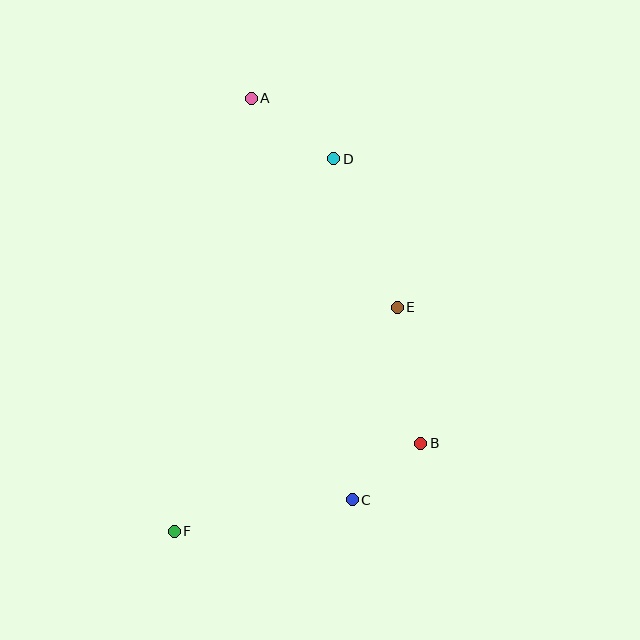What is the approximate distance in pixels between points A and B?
The distance between A and B is approximately 384 pixels.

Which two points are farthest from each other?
Points A and F are farthest from each other.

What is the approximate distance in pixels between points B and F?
The distance between B and F is approximately 262 pixels.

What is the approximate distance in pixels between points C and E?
The distance between C and E is approximately 198 pixels.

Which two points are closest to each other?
Points B and C are closest to each other.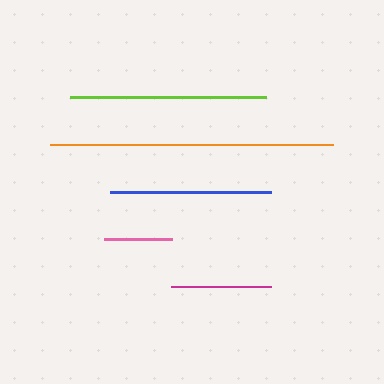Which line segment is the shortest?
The pink line is the shortest at approximately 68 pixels.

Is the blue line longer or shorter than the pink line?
The blue line is longer than the pink line.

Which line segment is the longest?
The orange line is the longest at approximately 282 pixels.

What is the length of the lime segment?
The lime segment is approximately 196 pixels long.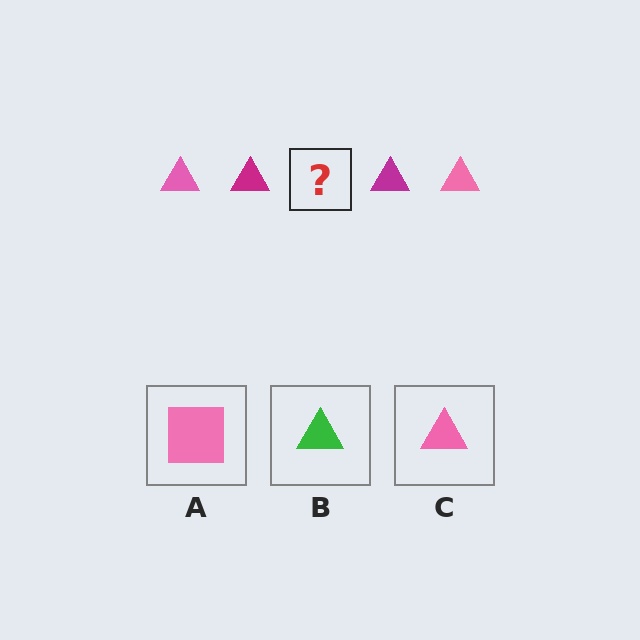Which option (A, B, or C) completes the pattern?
C.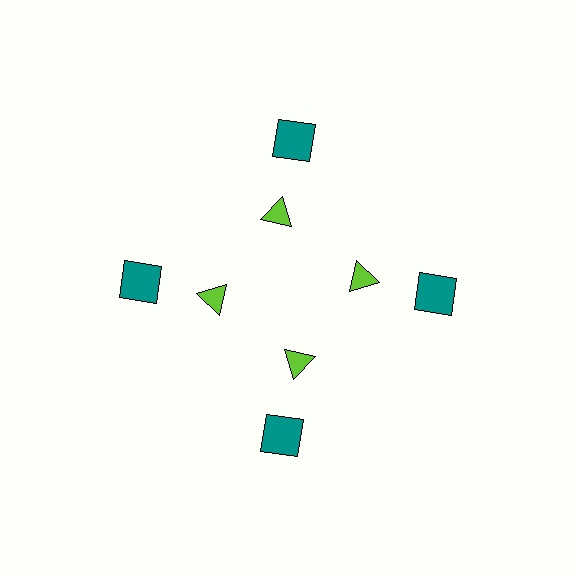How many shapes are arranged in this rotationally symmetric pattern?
There are 8 shapes, arranged in 4 groups of 2.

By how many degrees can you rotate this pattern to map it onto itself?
The pattern maps onto itself every 90 degrees of rotation.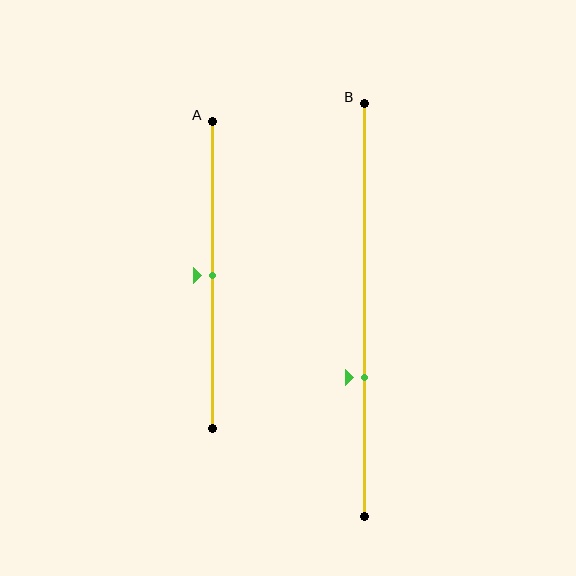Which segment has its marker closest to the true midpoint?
Segment A has its marker closest to the true midpoint.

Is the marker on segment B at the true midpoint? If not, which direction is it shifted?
No, the marker on segment B is shifted downward by about 16% of the segment length.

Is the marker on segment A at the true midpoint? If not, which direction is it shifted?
Yes, the marker on segment A is at the true midpoint.